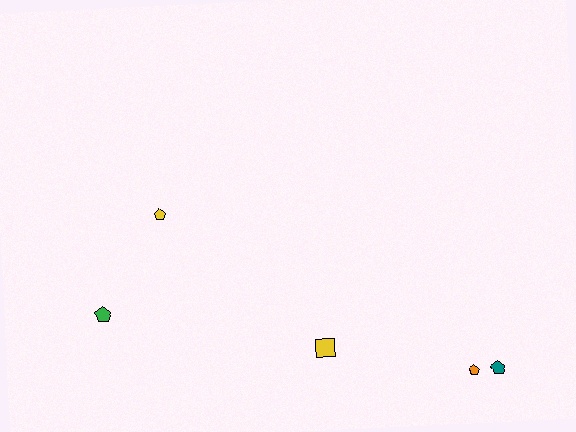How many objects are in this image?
There are 5 objects.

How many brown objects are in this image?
There are no brown objects.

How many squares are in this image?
There is 1 square.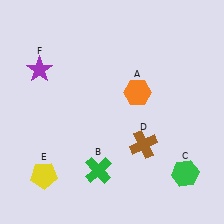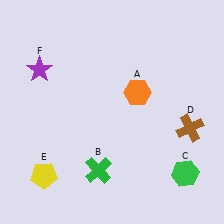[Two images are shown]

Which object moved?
The brown cross (D) moved right.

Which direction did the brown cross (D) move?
The brown cross (D) moved right.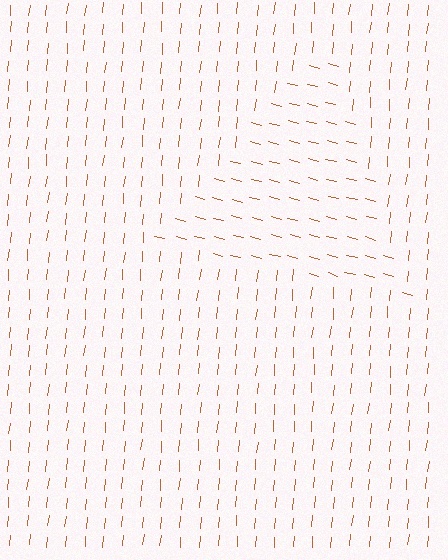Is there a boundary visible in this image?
Yes, there is a texture boundary formed by a change in line orientation.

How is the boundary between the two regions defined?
The boundary is defined purely by a change in line orientation (approximately 80 degrees difference). All lines are the same color and thickness.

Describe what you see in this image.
The image is filled with small brown line segments. A triangle region in the image has lines oriented differently from the surrounding lines, creating a visible texture boundary.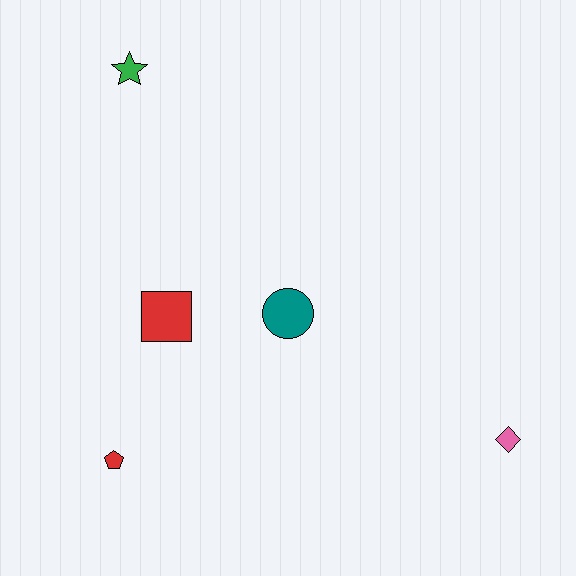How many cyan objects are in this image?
There are no cyan objects.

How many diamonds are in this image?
There is 1 diamond.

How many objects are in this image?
There are 5 objects.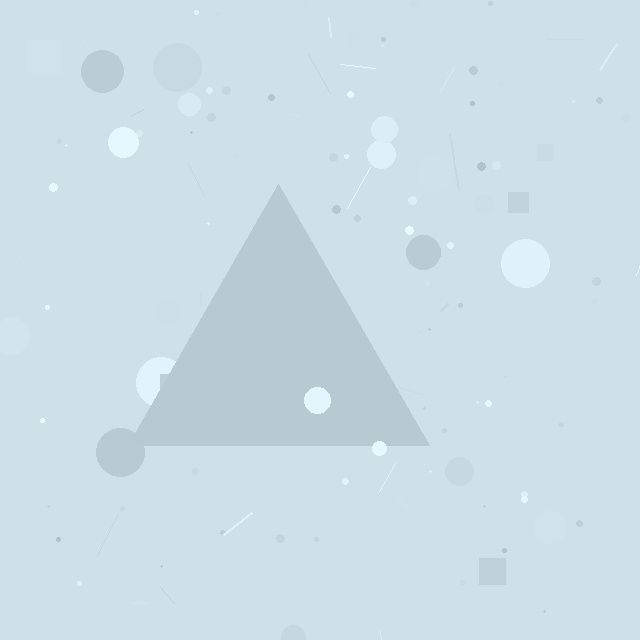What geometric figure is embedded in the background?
A triangle is embedded in the background.